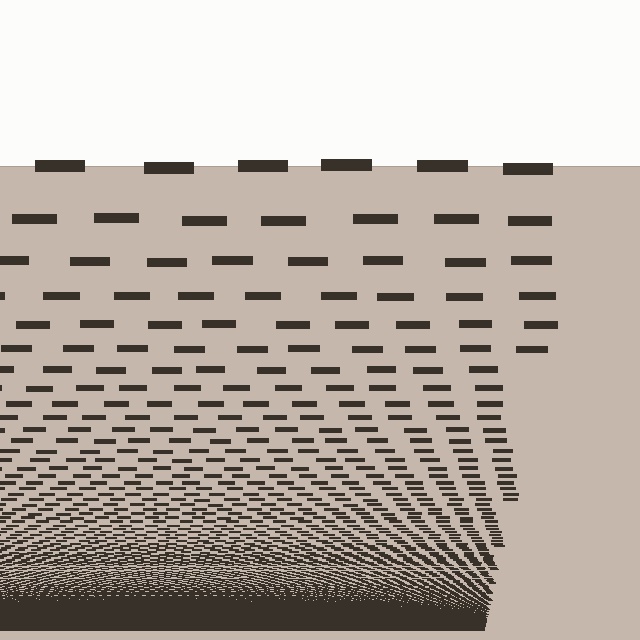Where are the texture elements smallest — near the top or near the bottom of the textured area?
Near the bottom.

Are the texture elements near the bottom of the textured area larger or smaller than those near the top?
Smaller. The gradient is inverted — elements near the bottom are smaller and denser.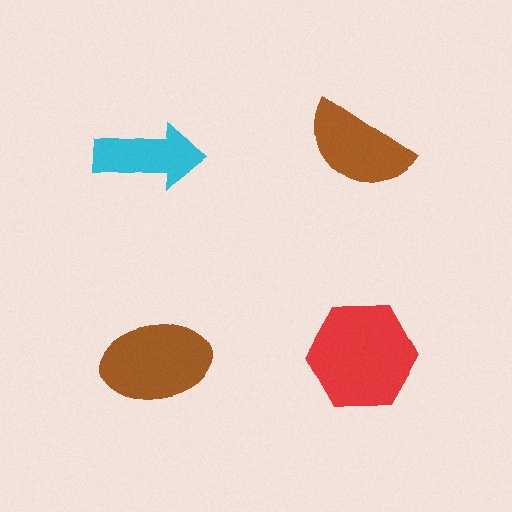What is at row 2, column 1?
A brown ellipse.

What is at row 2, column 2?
A red hexagon.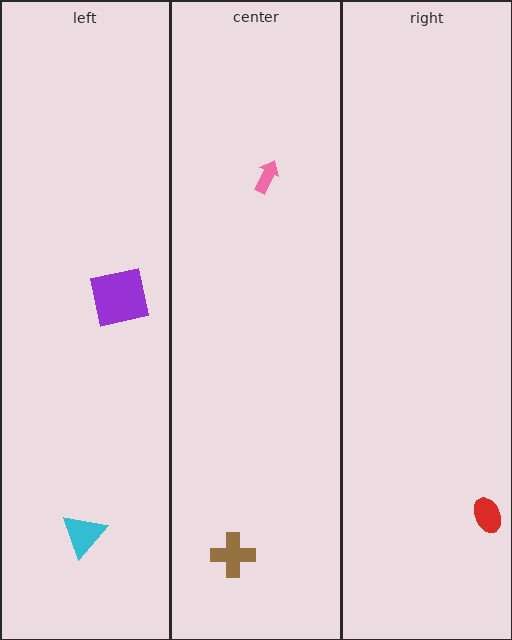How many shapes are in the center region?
2.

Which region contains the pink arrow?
The center region.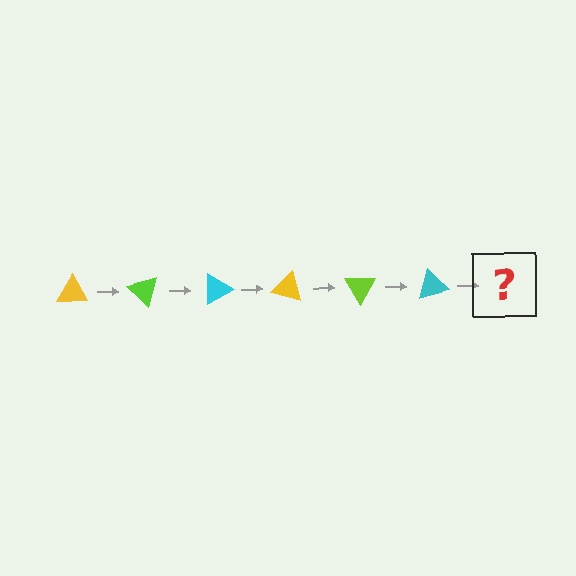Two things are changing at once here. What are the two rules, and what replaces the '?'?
The two rules are that it rotates 45 degrees each step and the color cycles through yellow, lime, and cyan. The '?' should be a yellow triangle, rotated 270 degrees from the start.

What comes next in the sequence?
The next element should be a yellow triangle, rotated 270 degrees from the start.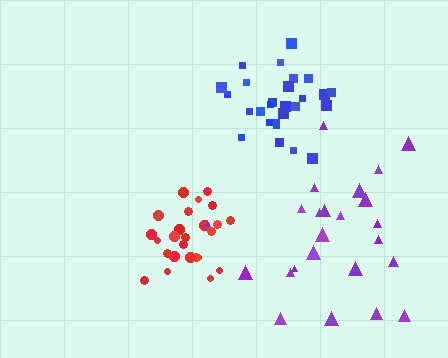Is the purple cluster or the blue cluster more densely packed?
Blue.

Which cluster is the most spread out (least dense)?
Purple.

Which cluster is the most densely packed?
Red.